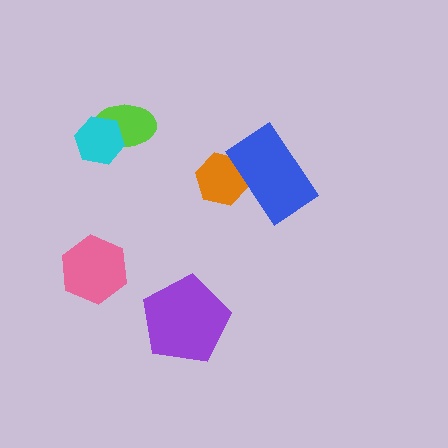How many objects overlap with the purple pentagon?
0 objects overlap with the purple pentagon.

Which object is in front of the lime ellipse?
The cyan hexagon is in front of the lime ellipse.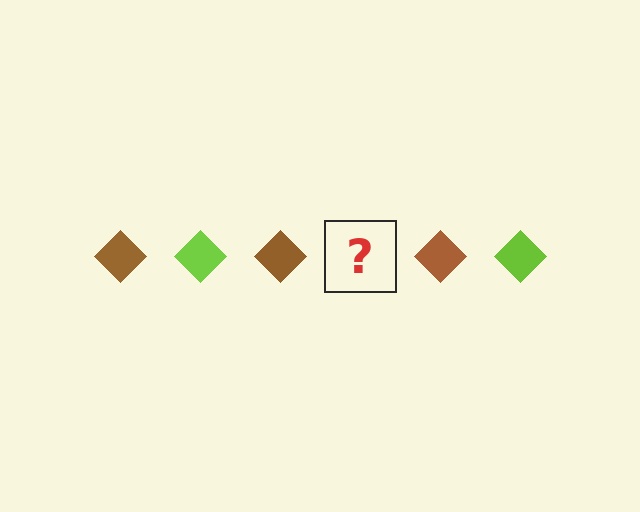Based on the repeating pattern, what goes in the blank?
The blank should be a lime diamond.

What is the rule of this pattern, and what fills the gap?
The rule is that the pattern cycles through brown, lime diamonds. The gap should be filled with a lime diamond.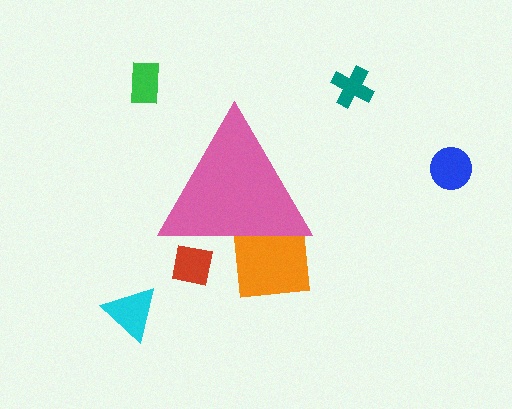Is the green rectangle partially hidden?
No, the green rectangle is fully visible.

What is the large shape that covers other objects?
A pink triangle.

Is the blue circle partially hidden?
No, the blue circle is fully visible.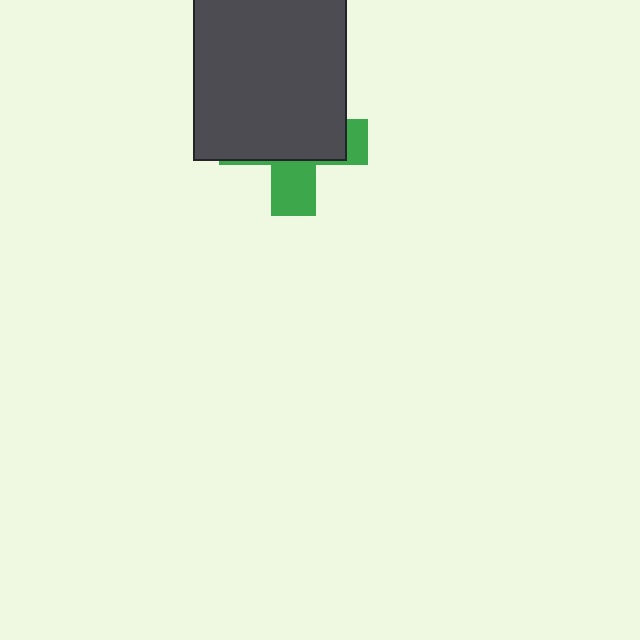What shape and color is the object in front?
The object in front is a dark gray rectangle.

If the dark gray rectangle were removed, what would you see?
You would see the complete green cross.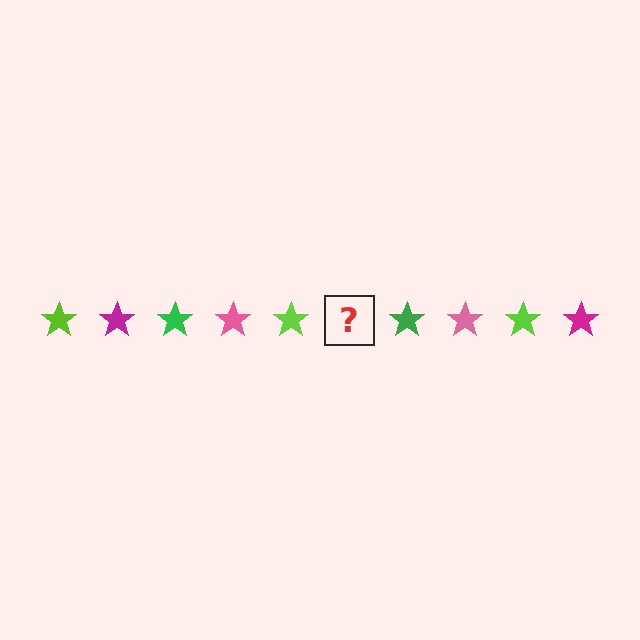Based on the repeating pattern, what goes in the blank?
The blank should be a magenta star.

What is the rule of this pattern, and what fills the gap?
The rule is that the pattern cycles through lime, magenta, green, pink stars. The gap should be filled with a magenta star.